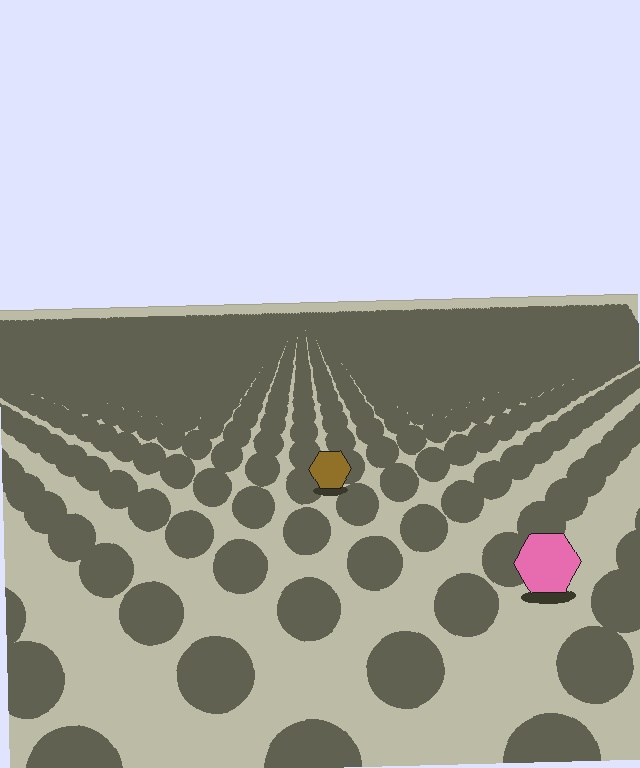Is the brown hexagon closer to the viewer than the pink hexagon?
No. The pink hexagon is closer — you can tell from the texture gradient: the ground texture is coarser near it.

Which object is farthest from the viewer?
The brown hexagon is farthest from the viewer. It appears smaller and the ground texture around it is denser.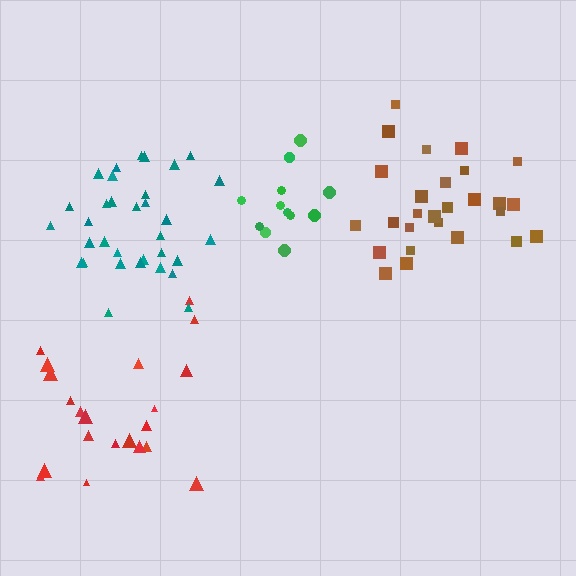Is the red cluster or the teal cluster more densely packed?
Teal.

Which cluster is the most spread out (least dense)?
Red.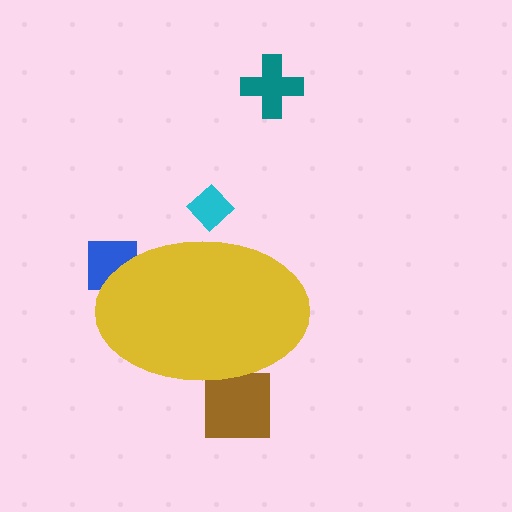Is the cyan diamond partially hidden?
Yes, the cyan diamond is partially hidden behind the yellow ellipse.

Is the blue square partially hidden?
Yes, the blue square is partially hidden behind the yellow ellipse.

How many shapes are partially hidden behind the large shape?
3 shapes are partially hidden.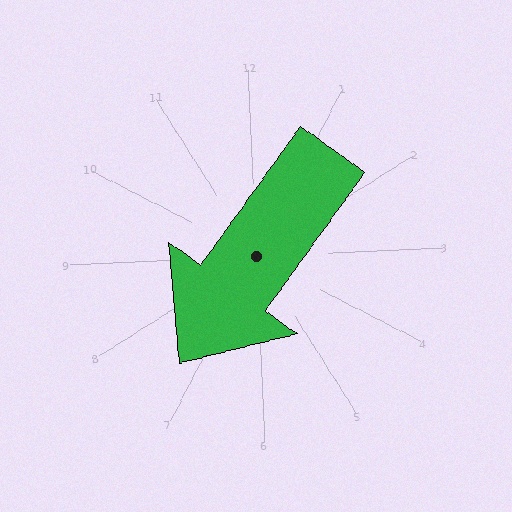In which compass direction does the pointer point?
Southwest.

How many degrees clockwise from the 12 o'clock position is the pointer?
Approximately 218 degrees.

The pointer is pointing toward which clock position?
Roughly 7 o'clock.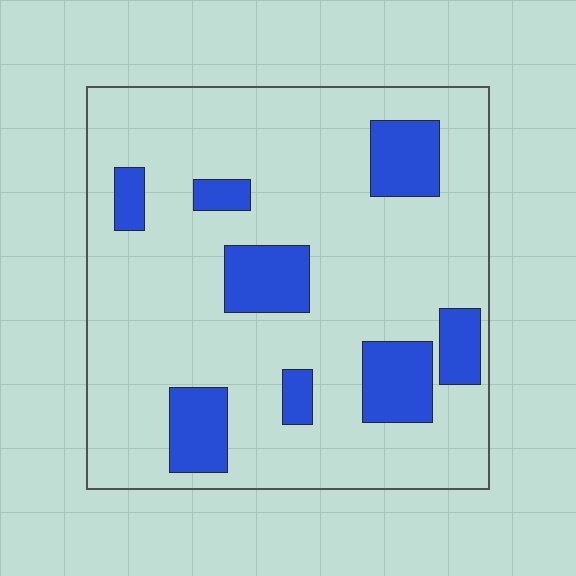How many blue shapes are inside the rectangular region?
8.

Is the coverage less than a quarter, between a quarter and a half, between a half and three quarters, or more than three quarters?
Less than a quarter.